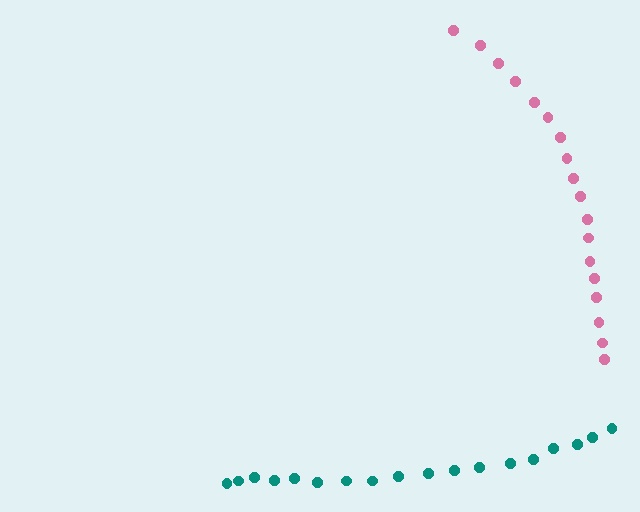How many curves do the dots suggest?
There are 2 distinct paths.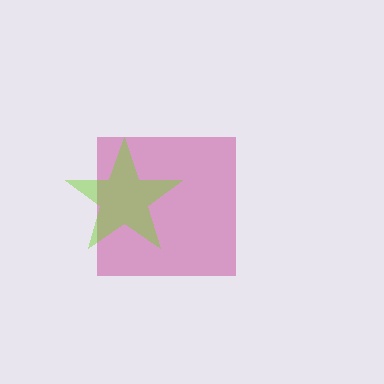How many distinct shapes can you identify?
There are 2 distinct shapes: a magenta square, a lime star.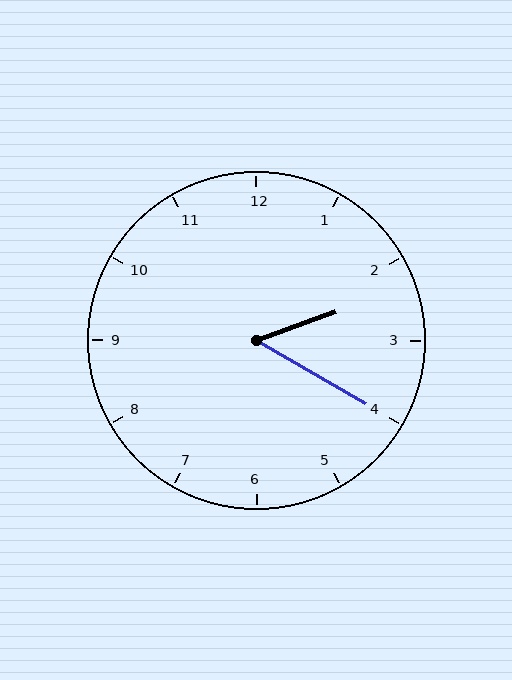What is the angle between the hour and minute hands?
Approximately 50 degrees.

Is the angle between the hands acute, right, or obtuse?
It is acute.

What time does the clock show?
2:20.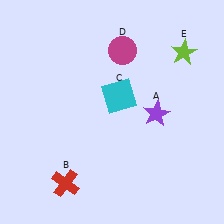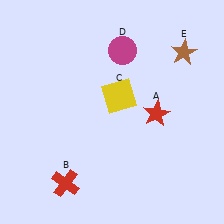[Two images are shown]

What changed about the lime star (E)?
In Image 1, E is lime. In Image 2, it changed to brown.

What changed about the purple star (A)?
In Image 1, A is purple. In Image 2, it changed to red.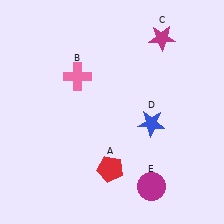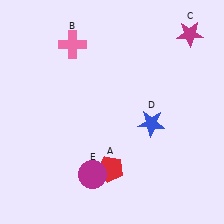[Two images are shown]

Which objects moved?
The objects that moved are: the pink cross (B), the magenta star (C), the magenta circle (E).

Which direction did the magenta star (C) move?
The magenta star (C) moved right.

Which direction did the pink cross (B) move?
The pink cross (B) moved up.